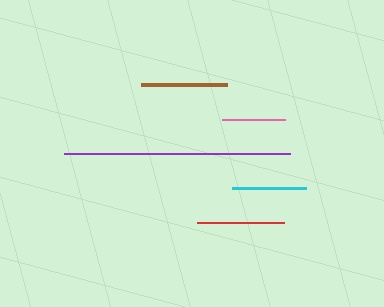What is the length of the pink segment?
The pink segment is approximately 63 pixels long.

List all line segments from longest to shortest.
From longest to shortest: purple, red, brown, cyan, pink.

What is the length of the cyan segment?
The cyan segment is approximately 75 pixels long.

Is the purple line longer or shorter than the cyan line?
The purple line is longer than the cyan line.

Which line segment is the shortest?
The pink line is the shortest at approximately 63 pixels.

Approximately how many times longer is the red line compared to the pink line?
The red line is approximately 1.4 times the length of the pink line.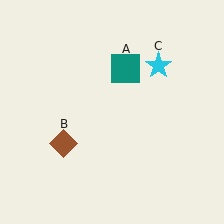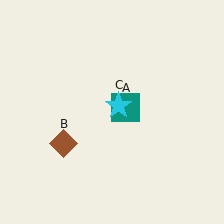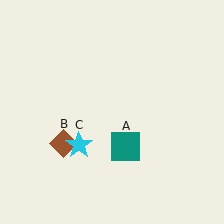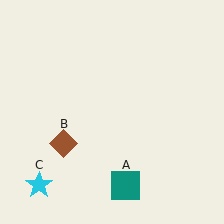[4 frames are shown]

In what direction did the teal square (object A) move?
The teal square (object A) moved down.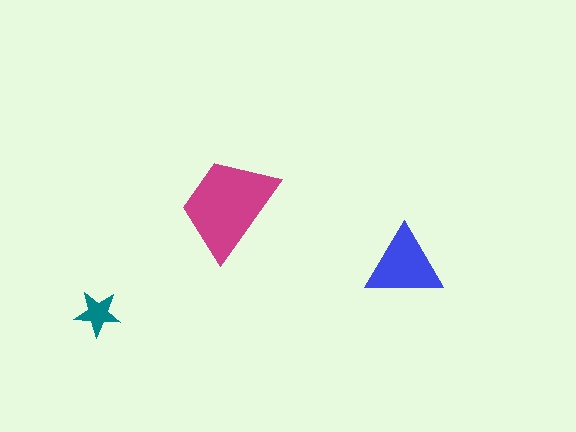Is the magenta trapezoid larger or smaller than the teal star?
Larger.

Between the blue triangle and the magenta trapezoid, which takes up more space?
The magenta trapezoid.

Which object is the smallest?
The teal star.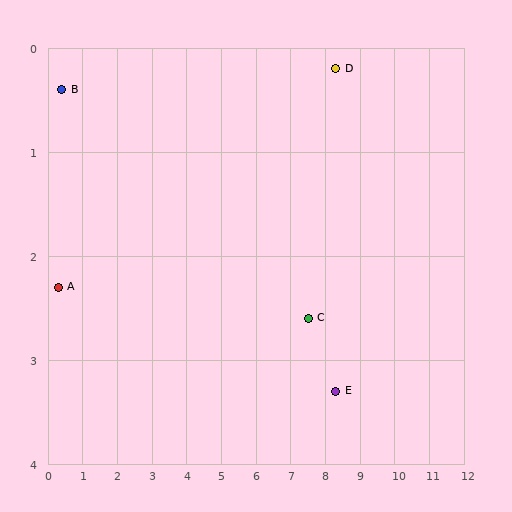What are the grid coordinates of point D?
Point D is at approximately (8.3, 0.2).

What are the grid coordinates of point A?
Point A is at approximately (0.3, 2.3).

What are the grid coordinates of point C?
Point C is at approximately (7.5, 2.6).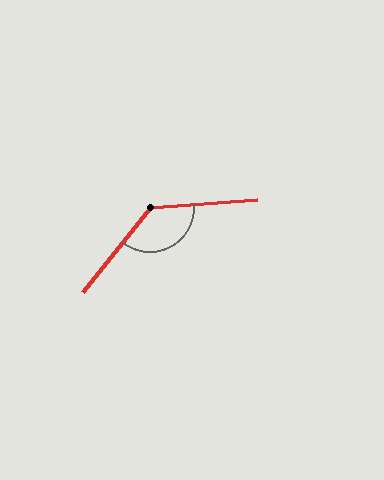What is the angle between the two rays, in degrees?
Approximately 132 degrees.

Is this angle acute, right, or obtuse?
It is obtuse.